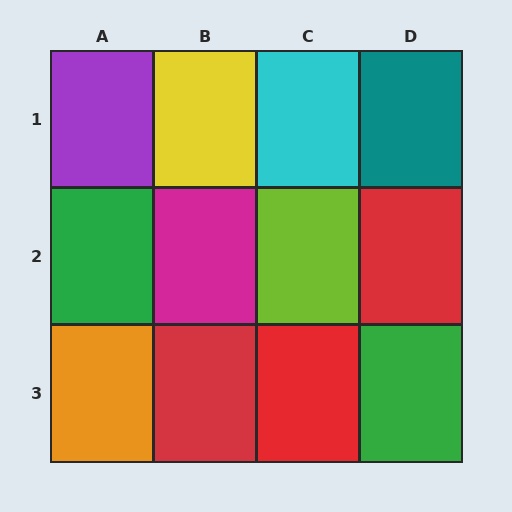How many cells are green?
2 cells are green.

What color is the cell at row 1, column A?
Purple.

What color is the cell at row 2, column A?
Green.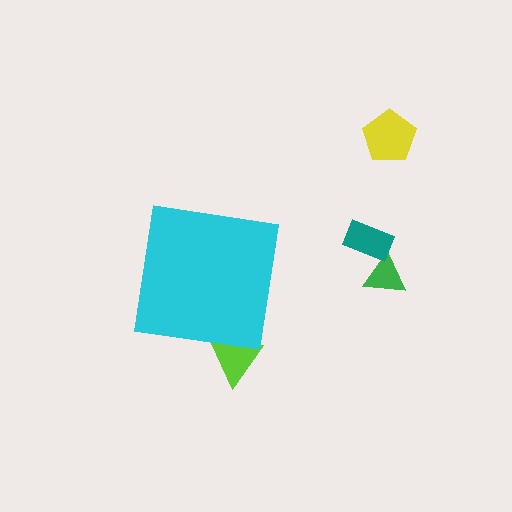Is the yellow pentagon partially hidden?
No, the yellow pentagon is fully visible.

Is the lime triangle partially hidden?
Yes, the lime triangle is partially hidden behind the cyan square.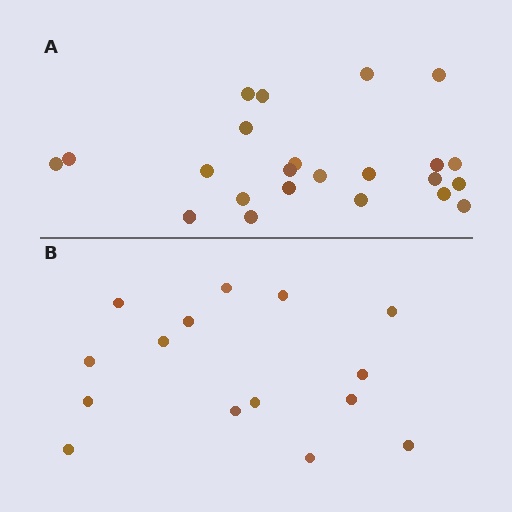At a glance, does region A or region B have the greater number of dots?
Region A (the top region) has more dots.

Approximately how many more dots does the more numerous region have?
Region A has roughly 8 or so more dots than region B.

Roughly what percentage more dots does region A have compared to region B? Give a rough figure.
About 55% more.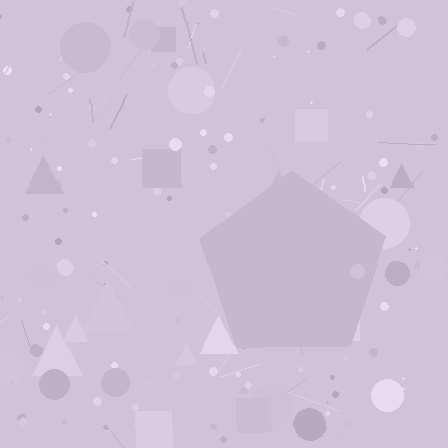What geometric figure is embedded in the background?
A pentagon is embedded in the background.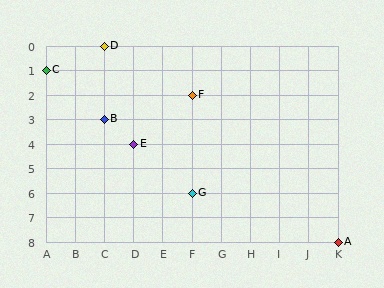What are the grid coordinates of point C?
Point C is at grid coordinates (A, 1).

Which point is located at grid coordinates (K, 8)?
Point A is at (K, 8).